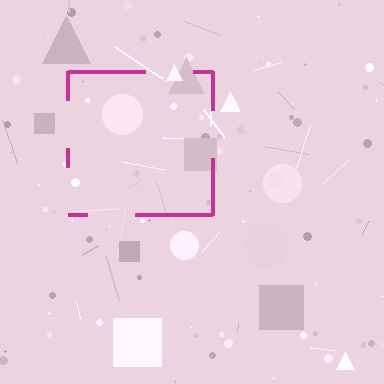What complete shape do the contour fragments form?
The contour fragments form a square.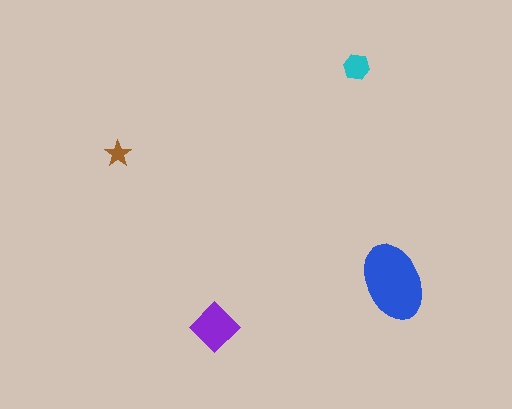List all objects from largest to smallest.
The blue ellipse, the purple diamond, the cyan hexagon, the brown star.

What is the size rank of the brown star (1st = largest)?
4th.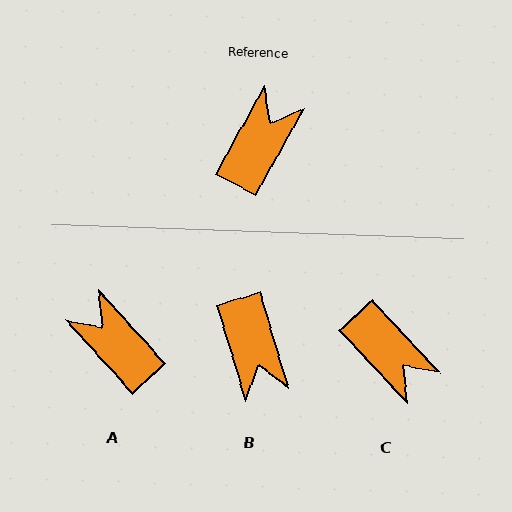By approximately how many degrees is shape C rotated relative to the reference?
Approximately 108 degrees clockwise.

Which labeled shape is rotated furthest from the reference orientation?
B, about 135 degrees away.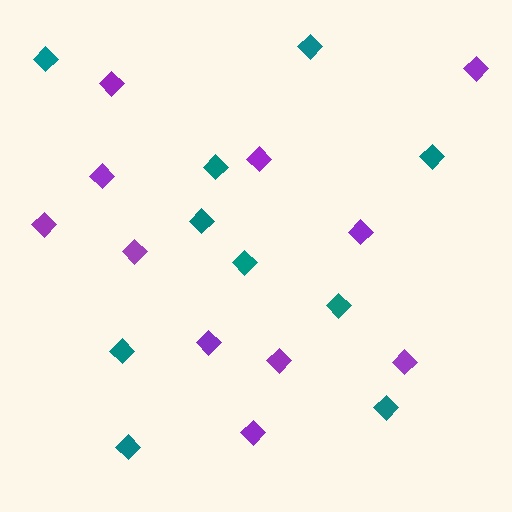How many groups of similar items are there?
There are 2 groups: one group of purple diamonds (11) and one group of teal diamonds (10).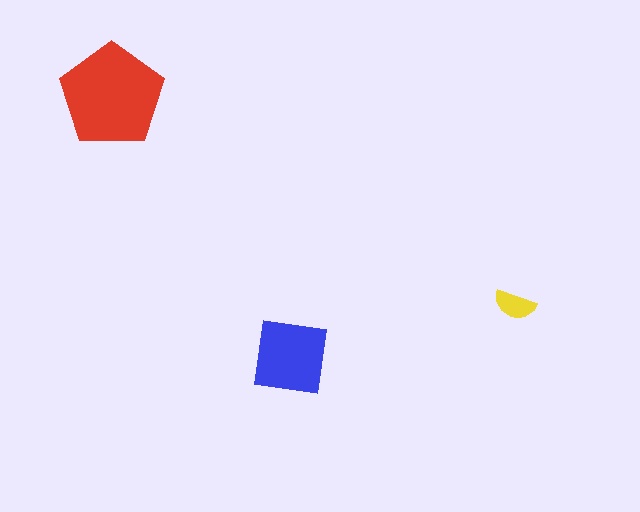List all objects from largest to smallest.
The red pentagon, the blue square, the yellow semicircle.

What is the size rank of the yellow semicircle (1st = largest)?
3rd.